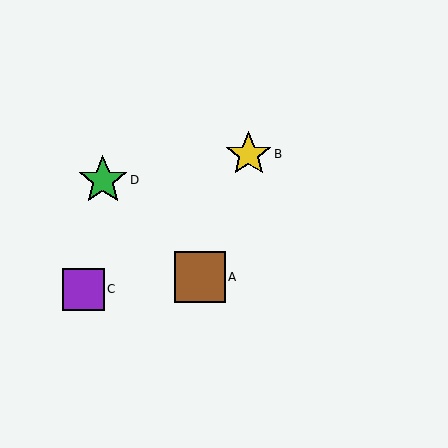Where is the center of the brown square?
The center of the brown square is at (200, 277).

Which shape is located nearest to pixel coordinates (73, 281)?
The purple square (labeled C) at (83, 289) is nearest to that location.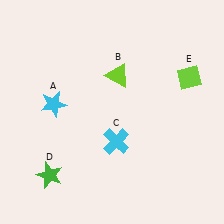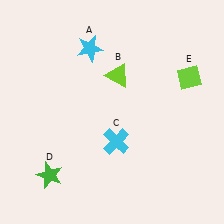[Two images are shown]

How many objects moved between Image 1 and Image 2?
1 object moved between the two images.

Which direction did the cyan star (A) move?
The cyan star (A) moved up.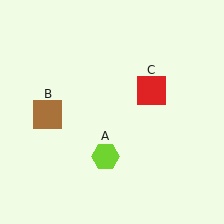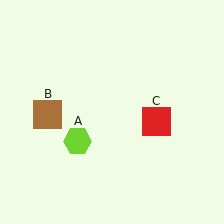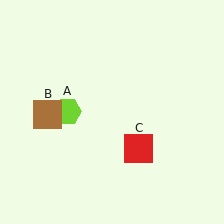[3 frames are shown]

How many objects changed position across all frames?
2 objects changed position: lime hexagon (object A), red square (object C).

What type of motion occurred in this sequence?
The lime hexagon (object A), red square (object C) rotated clockwise around the center of the scene.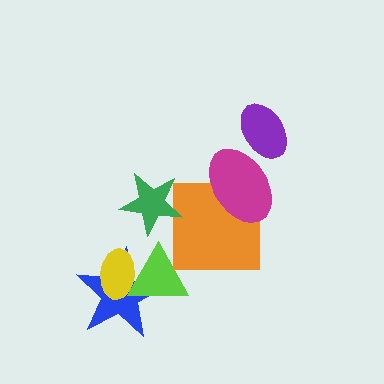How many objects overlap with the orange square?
2 objects overlap with the orange square.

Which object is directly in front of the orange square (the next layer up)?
The green star is directly in front of the orange square.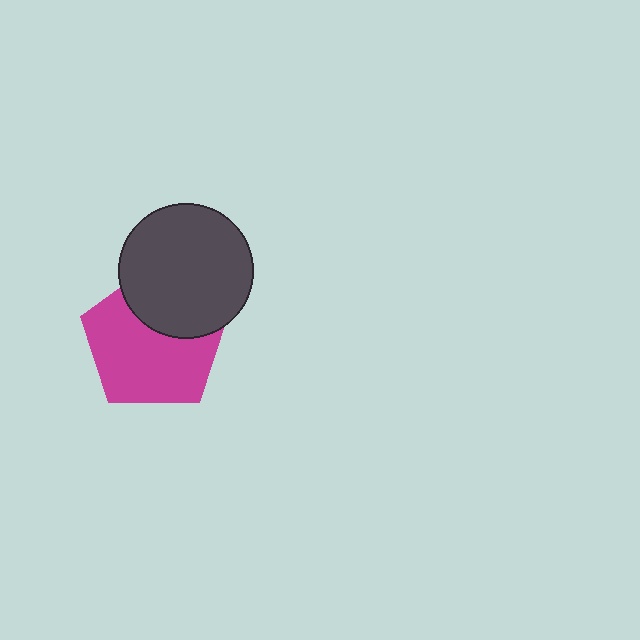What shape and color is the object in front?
The object in front is a dark gray circle.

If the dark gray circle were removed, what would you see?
You would see the complete magenta pentagon.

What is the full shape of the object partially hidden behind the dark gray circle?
The partially hidden object is a magenta pentagon.